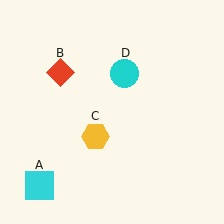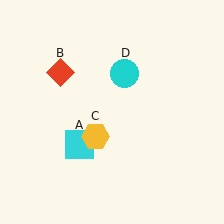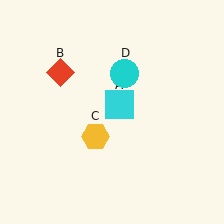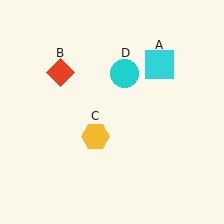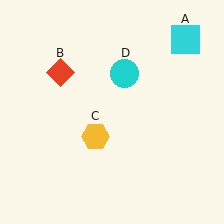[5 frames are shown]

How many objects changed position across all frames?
1 object changed position: cyan square (object A).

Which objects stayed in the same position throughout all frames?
Red diamond (object B) and yellow hexagon (object C) and cyan circle (object D) remained stationary.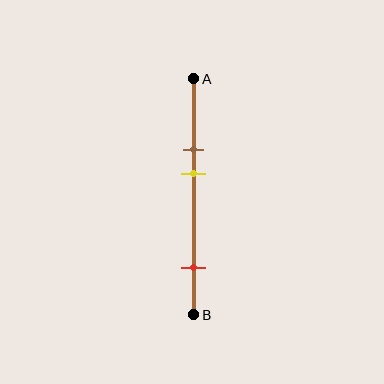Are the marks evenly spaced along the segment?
No, the marks are not evenly spaced.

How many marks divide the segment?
There are 3 marks dividing the segment.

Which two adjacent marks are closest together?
The brown and yellow marks are the closest adjacent pair.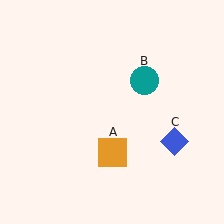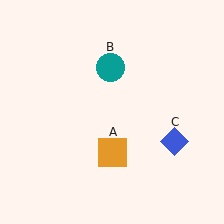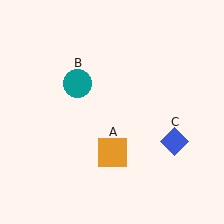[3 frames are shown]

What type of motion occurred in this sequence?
The teal circle (object B) rotated counterclockwise around the center of the scene.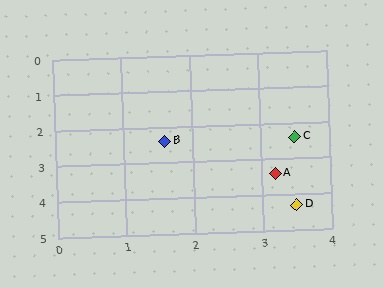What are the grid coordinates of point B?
Point B is at approximately (1.6, 2.4).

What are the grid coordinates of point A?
Point A is at approximately (3.2, 3.4).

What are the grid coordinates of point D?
Point D is at approximately (3.5, 4.3).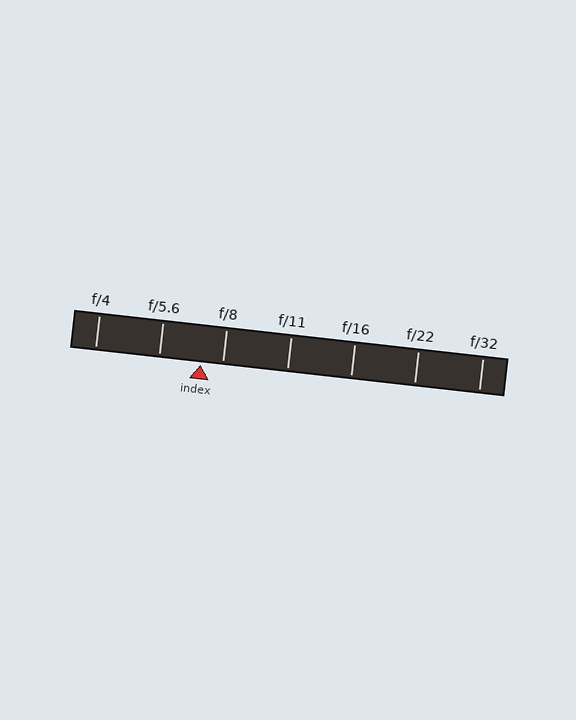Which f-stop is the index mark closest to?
The index mark is closest to f/8.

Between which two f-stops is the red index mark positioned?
The index mark is between f/5.6 and f/8.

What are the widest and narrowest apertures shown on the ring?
The widest aperture shown is f/4 and the narrowest is f/32.